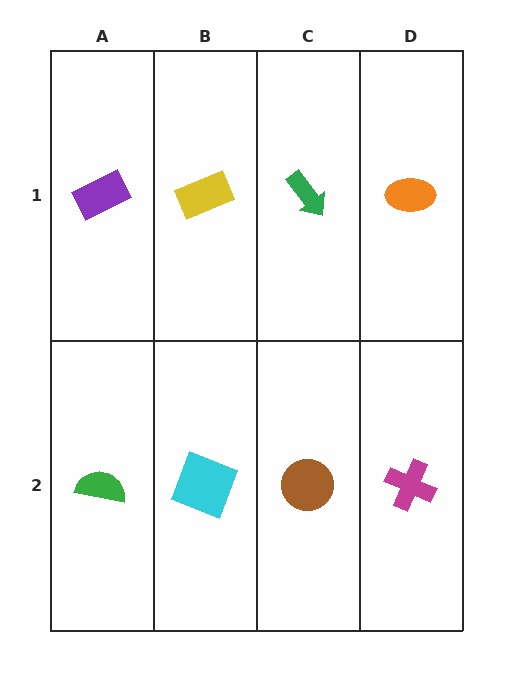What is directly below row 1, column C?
A brown circle.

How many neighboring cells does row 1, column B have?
3.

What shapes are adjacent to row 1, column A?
A green semicircle (row 2, column A), a yellow rectangle (row 1, column B).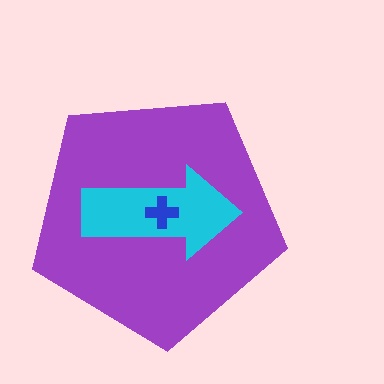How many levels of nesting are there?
3.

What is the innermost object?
The blue cross.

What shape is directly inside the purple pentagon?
The cyan arrow.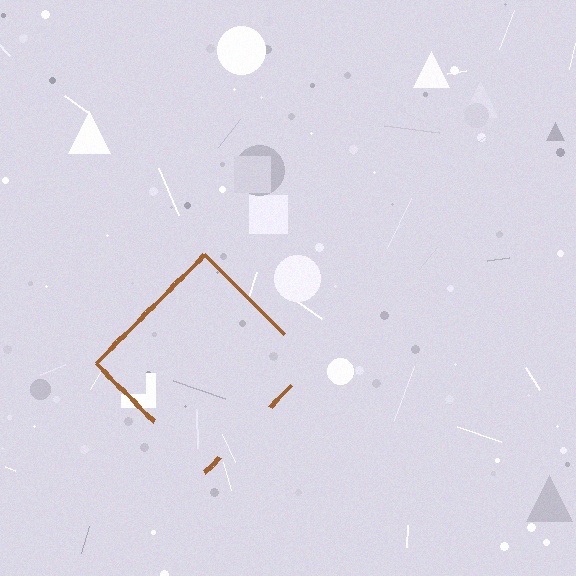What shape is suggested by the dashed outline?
The dashed outline suggests a diamond.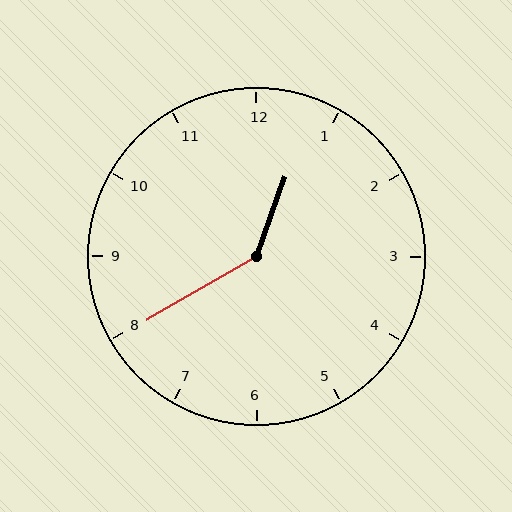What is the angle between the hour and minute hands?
Approximately 140 degrees.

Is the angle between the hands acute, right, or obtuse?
It is obtuse.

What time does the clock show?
12:40.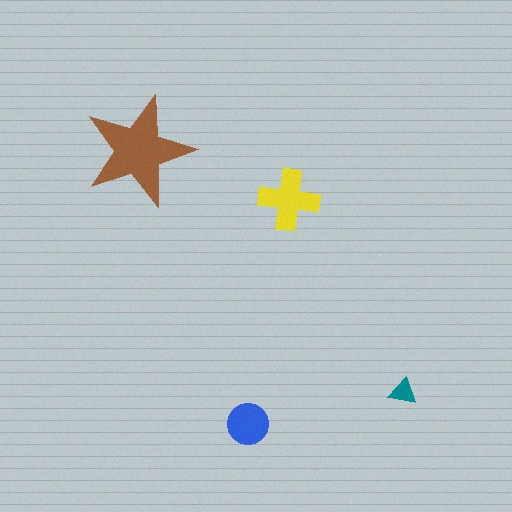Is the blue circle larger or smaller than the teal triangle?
Larger.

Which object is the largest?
The brown star.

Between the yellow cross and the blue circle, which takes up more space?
The yellow cross.